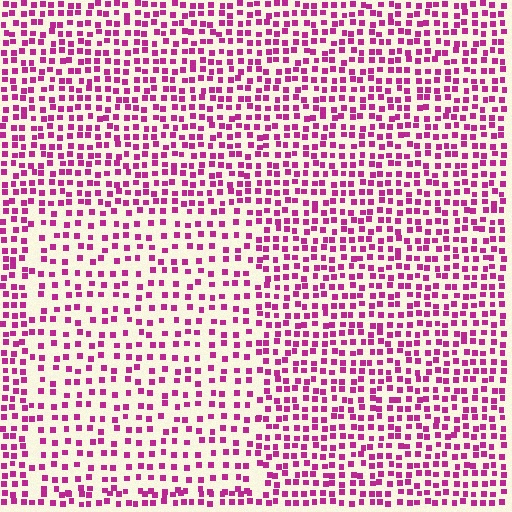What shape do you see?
I see a rectangle.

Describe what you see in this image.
The image contains small magenta elements arranged at two different densities. A rectangle-shaped region is visible where the elements are less densely packed than the surrounding area.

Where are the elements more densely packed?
The elements are more densely packed outside the rectangle boundary.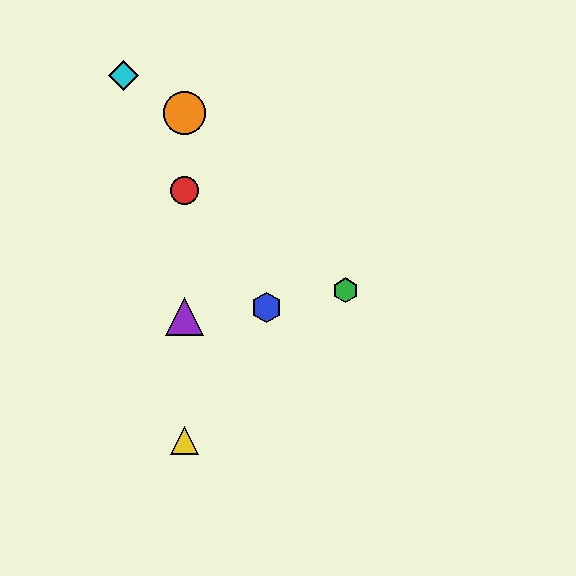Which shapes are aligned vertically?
The red circle, the yellow triangle, the purple triangle, the orange circle are aligned vertically.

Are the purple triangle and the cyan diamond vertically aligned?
No, the purple triangle is at x≈185 and the cyan diamond is at x≈124.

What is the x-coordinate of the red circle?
The red circle is at x≈185.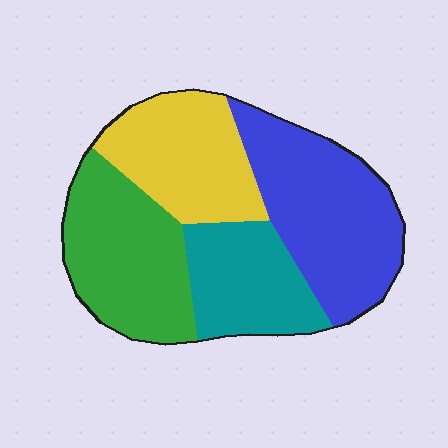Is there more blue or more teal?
Blue.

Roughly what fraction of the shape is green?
Green covers about 25% of the shape.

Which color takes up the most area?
Blue, at roughly 30%.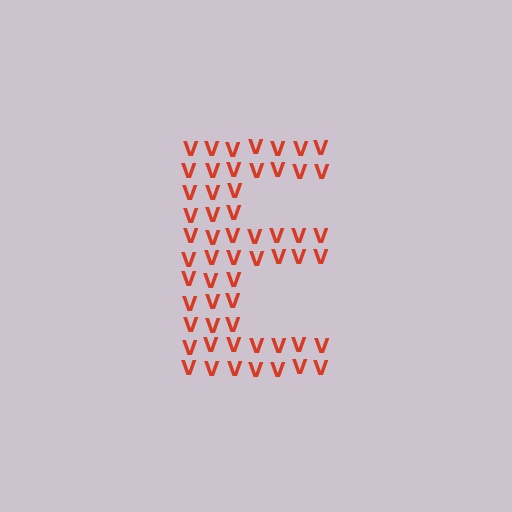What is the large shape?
The large shape is the letter E.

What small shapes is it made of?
It is made of small letter V's.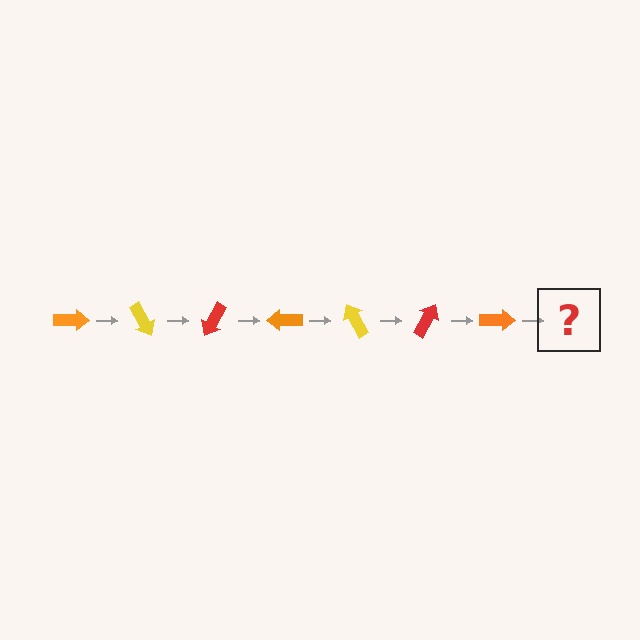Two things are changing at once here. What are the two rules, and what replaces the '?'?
The two rules are that it rotates 60 degrees each step and the color cycles through orange, yellow, and red. The '?' should be a yellow arrow, rotated 420 degrees from the start.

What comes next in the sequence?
The next element should be a yellow arrow, rotated 420 degrees from the start.